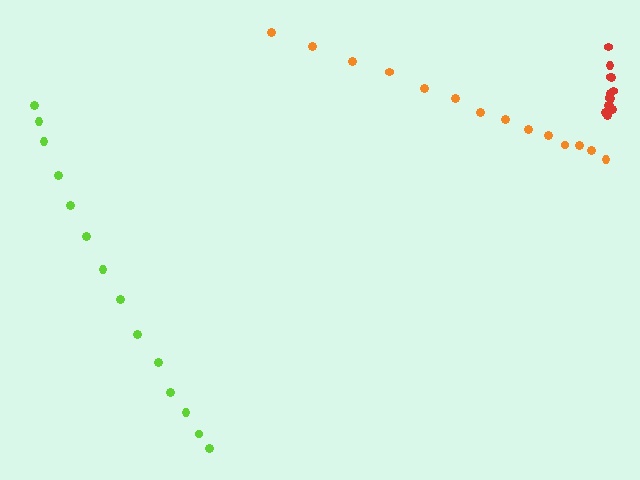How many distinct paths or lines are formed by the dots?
There are 3 distinct paths.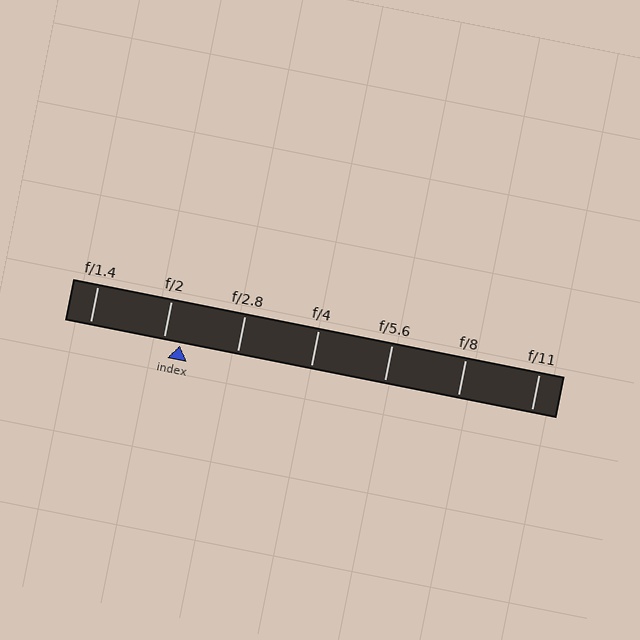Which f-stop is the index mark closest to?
The index mark is closest to f/2.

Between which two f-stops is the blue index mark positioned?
The index mark is between f/2 and f/2.8.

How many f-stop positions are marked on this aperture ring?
There are 7 f-stop positions marked.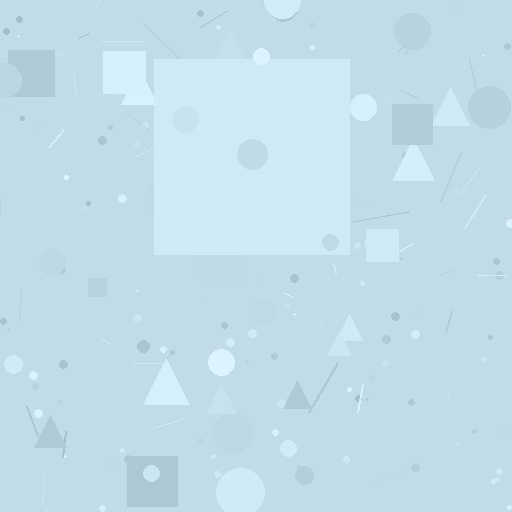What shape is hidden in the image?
A square is hidden in the image.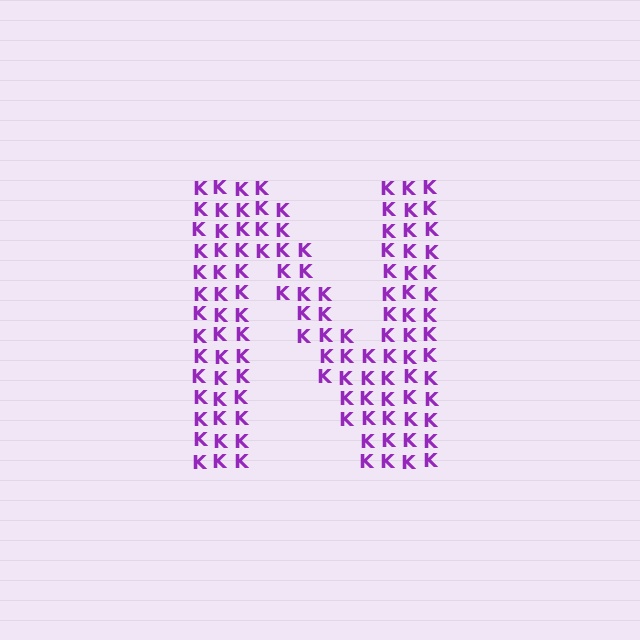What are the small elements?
The small elements are letter K's.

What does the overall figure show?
The overall figure shows the letter N.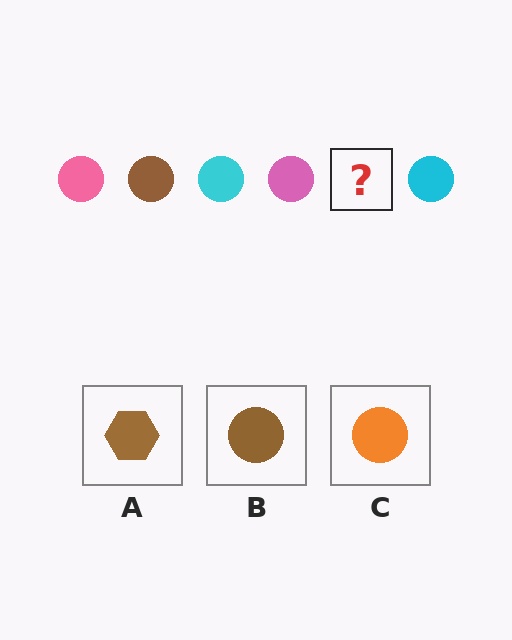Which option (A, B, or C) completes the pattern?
B.